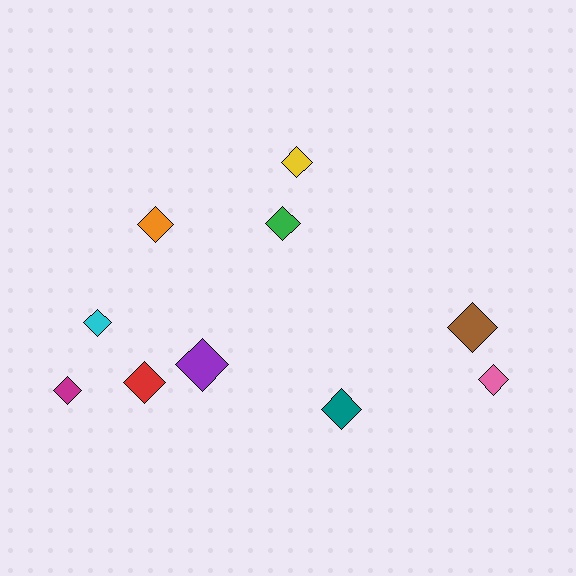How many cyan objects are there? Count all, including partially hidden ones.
There is 1 cyan object.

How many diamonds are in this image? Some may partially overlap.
There are 10 diamonds.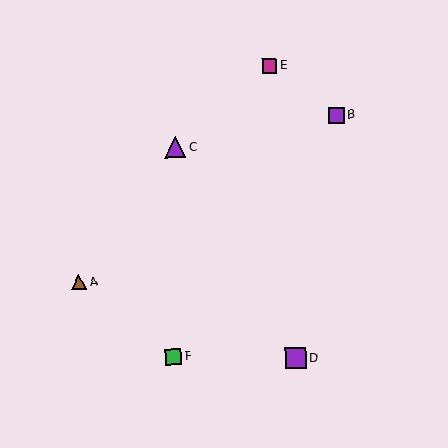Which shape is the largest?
The purple square (labeled D) is the largest.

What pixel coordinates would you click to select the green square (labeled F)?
Click at (174, 357) to select the green square F.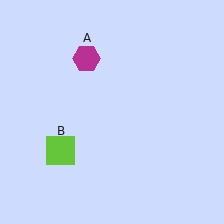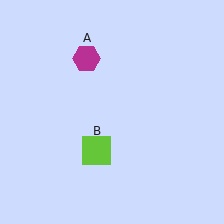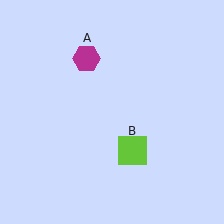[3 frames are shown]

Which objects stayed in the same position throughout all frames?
Magenta hexagon (object A) remained stationary.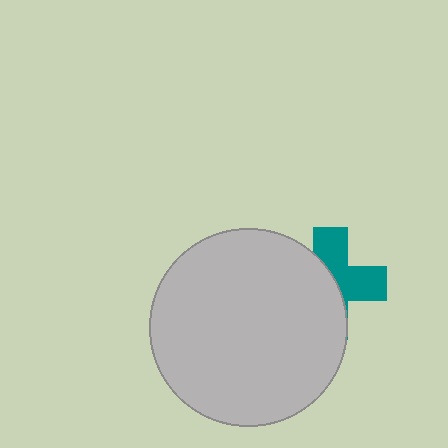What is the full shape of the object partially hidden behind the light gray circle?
The partially hidden object is a teal cross.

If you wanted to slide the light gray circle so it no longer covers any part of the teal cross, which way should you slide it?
Slide it left — that is the most direct way to separate the two shapes.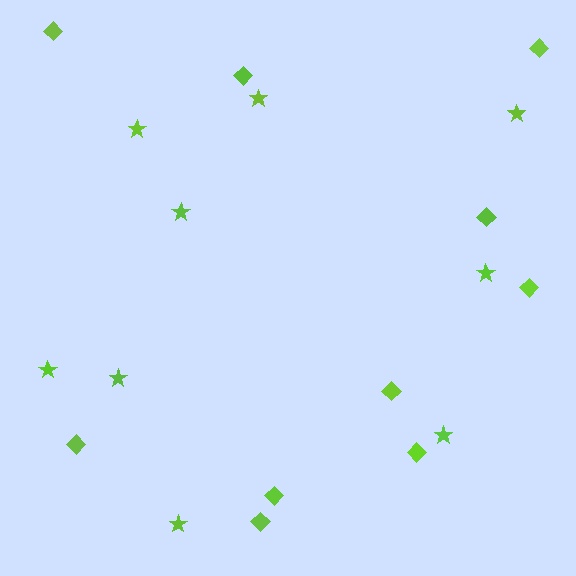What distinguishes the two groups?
There are 2 groups: one group of stars (9) and one group of diamonds (10).